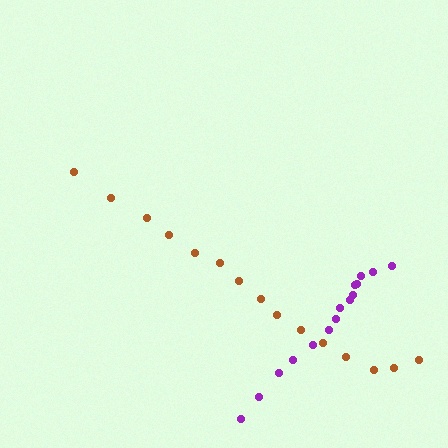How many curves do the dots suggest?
There are 2 distinct paths.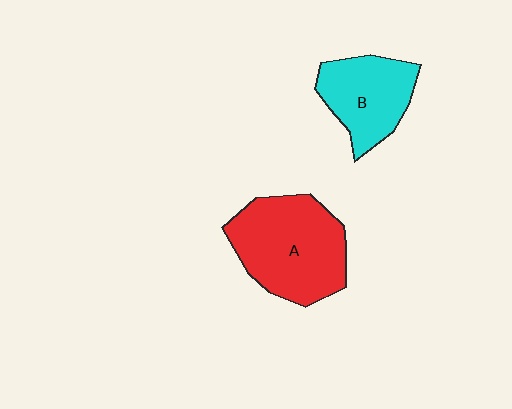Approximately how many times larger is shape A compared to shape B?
Approximately 1.5 times.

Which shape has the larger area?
Shape A (red).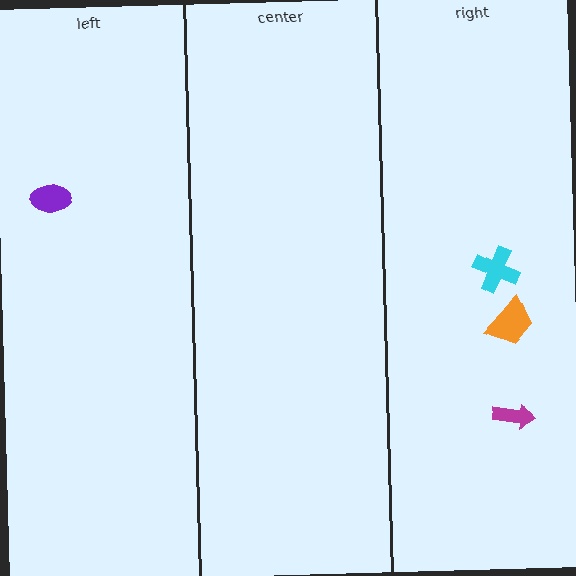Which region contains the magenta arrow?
The right region.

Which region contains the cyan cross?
The right region.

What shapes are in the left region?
The purple ellipse.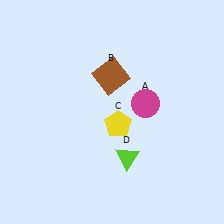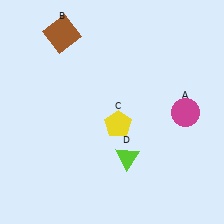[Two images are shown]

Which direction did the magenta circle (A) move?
The magenta circle (A) moved right.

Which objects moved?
The objects that moved are: the magenta circle (A), the brown square (B).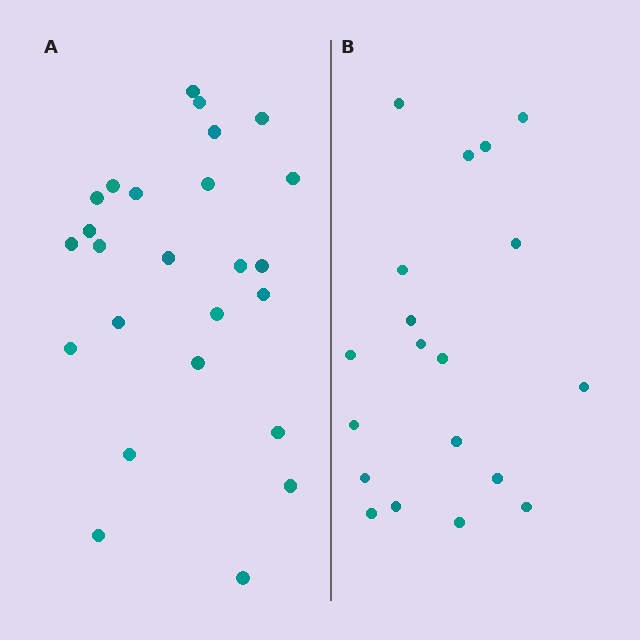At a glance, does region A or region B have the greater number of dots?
Region A (the left region) has more dots.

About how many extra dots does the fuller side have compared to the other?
Region A has about 6 more dots than region B.